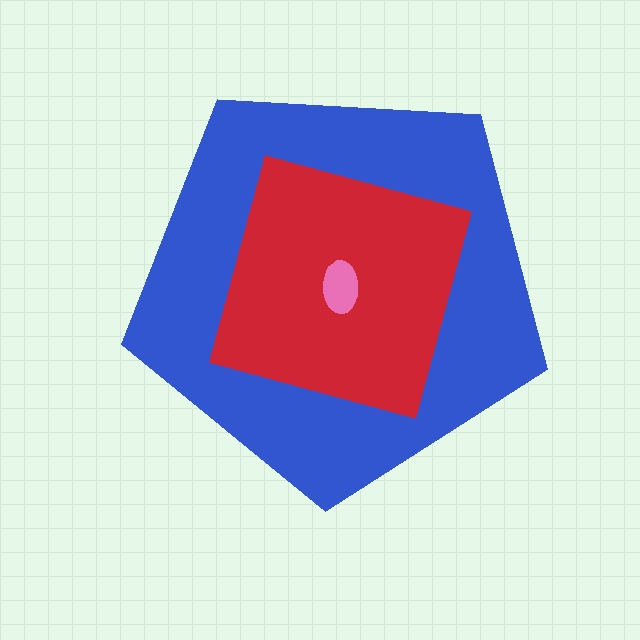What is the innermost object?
The pink ellipse.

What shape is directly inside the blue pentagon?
The red square.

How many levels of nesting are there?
3.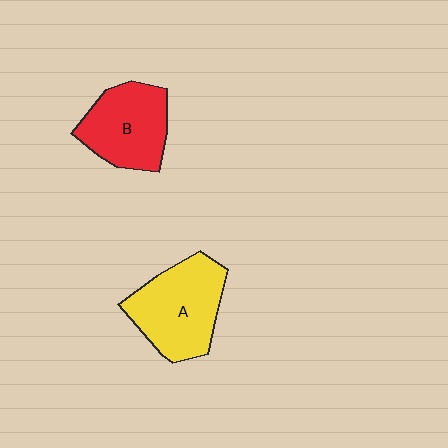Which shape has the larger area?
Shape A (yellow).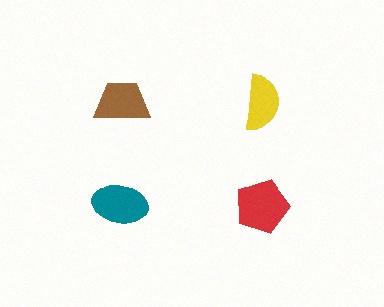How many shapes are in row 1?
2 shapes.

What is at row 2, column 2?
A red pentagon.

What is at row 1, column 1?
A brown trapezoid.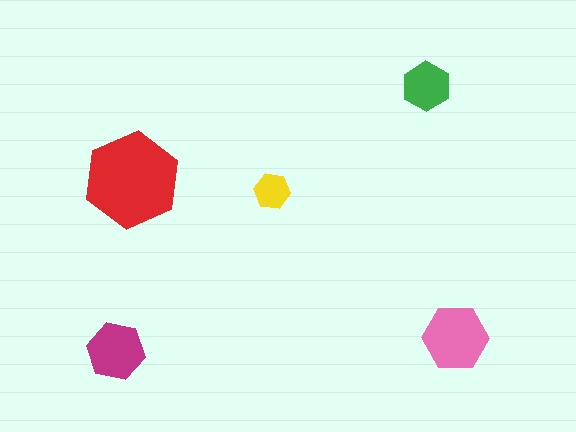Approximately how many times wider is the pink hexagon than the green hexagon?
About 1.5 times wider.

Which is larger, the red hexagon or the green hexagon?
The red one.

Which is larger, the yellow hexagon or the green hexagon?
The green one.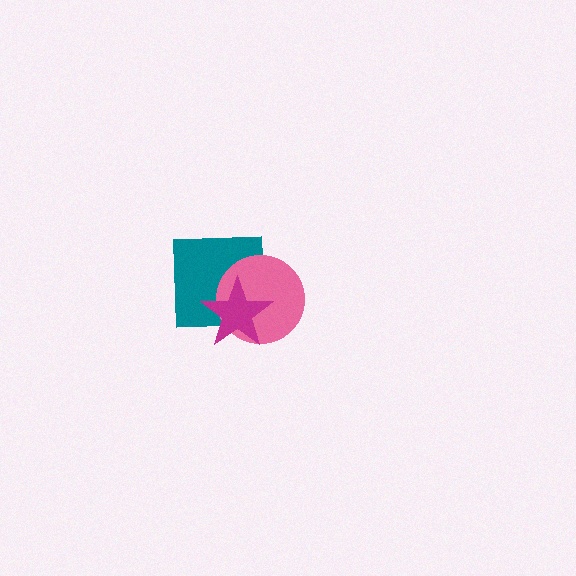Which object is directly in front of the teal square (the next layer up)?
The pink circle is directly in front of the teal square.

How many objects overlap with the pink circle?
2 objects overlap with the pink circle.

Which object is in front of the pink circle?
The magenta star is in front of the pink circle.